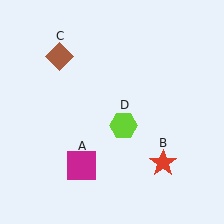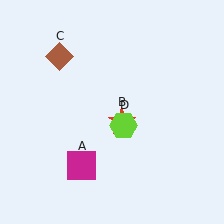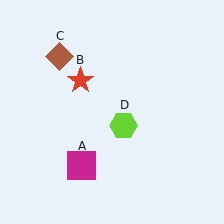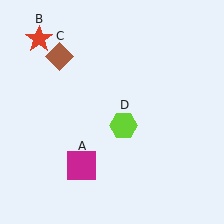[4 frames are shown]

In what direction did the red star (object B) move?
The red star (object B) moved up and to the left.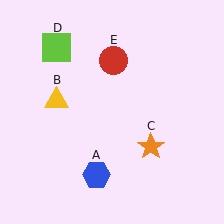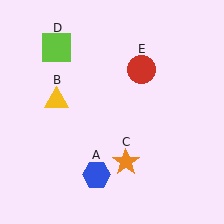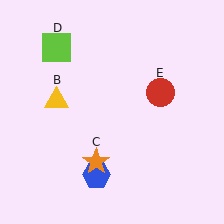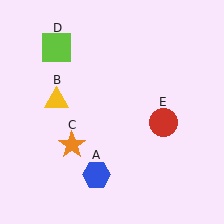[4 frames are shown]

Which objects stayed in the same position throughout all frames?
Blue hexagon (object A) and yellow triangle (object B) and lime square (object D) remained stationary.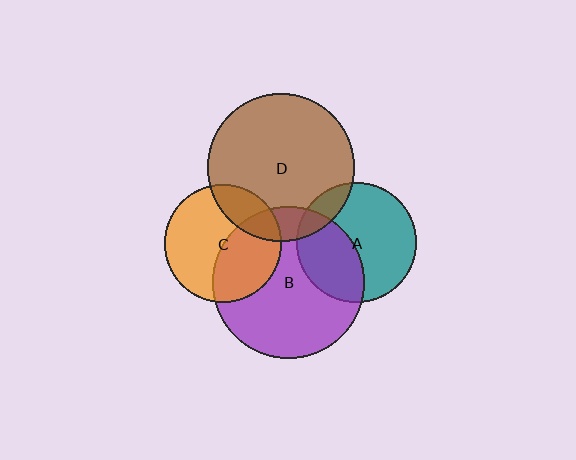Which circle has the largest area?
Circle B (purple).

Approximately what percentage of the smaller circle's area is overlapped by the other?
Approximately 20%.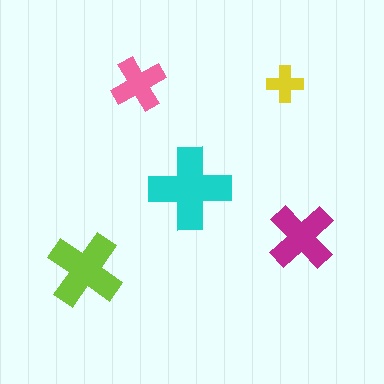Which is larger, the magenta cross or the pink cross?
The magenta one.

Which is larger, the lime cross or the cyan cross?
The cyan one.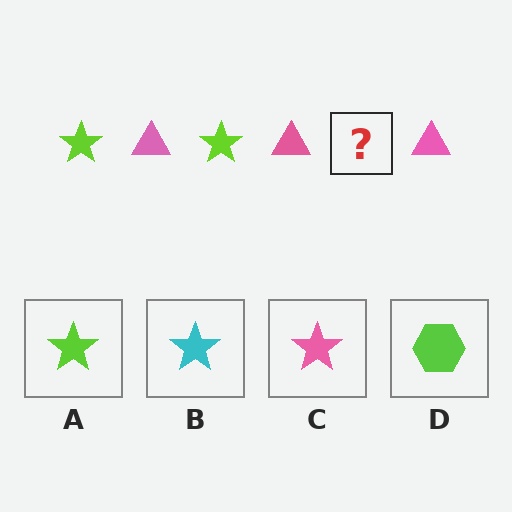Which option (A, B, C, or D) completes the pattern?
A.